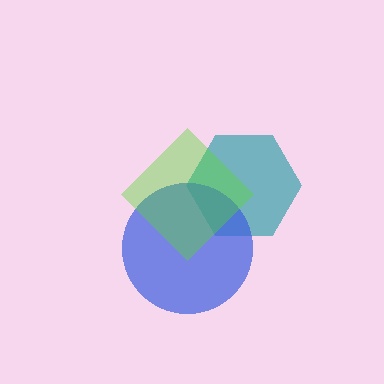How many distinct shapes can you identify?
There are 3 distinct shapes: a teal hexagon, a blue circle, a lime diamond.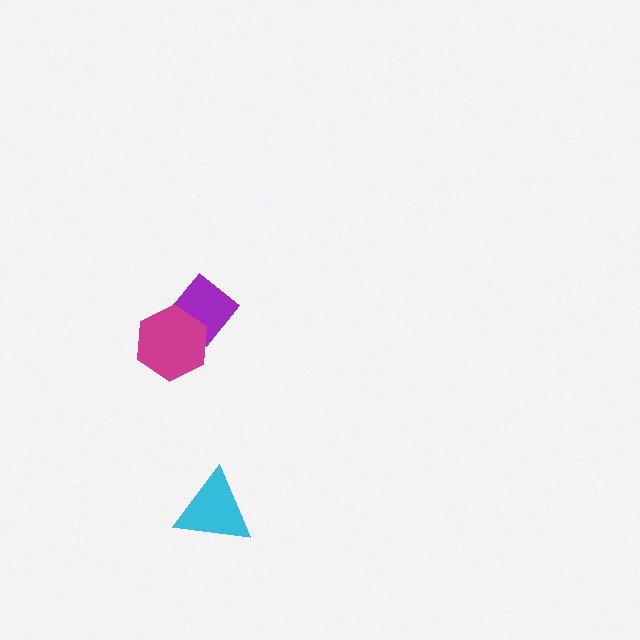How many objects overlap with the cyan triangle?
0 objects overlap with the cyan triangle.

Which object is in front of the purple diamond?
The magenta hexagon is in front of the purple diamond.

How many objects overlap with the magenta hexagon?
1 object overlaps with the magenta hexagon.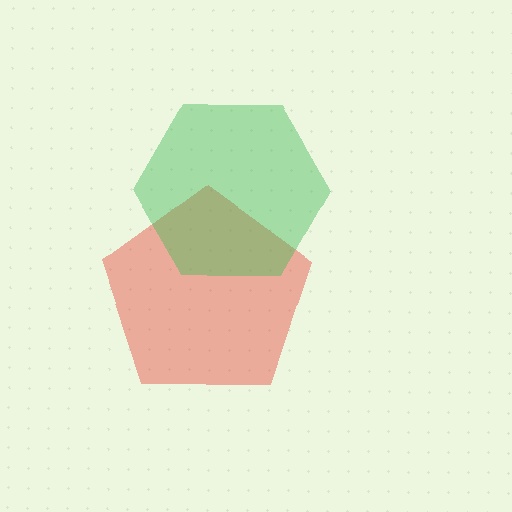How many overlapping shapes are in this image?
There are 2 overlapping shapes in the image.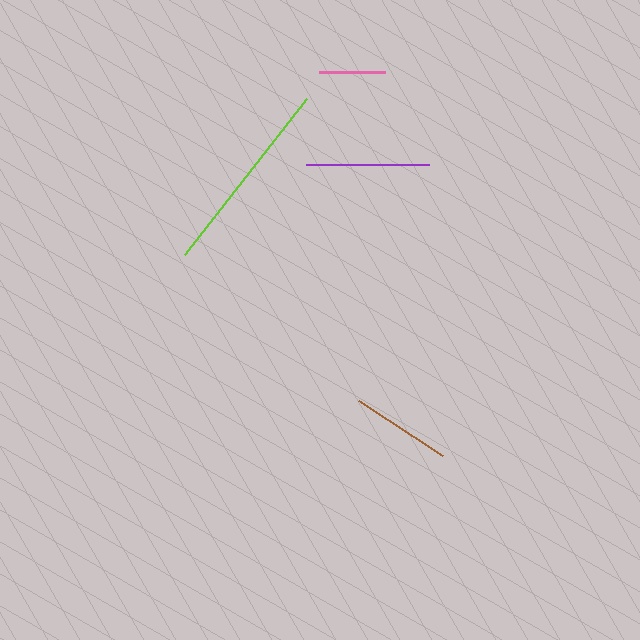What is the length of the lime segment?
The lime segment is approximately 198 pixels long.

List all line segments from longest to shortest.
From longest to shortest: lime, purple, brown, pink.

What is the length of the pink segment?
The pink segment is approximately 66 pixels long.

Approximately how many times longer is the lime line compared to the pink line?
The lime line is approximately 3.0 times the length of the pink line.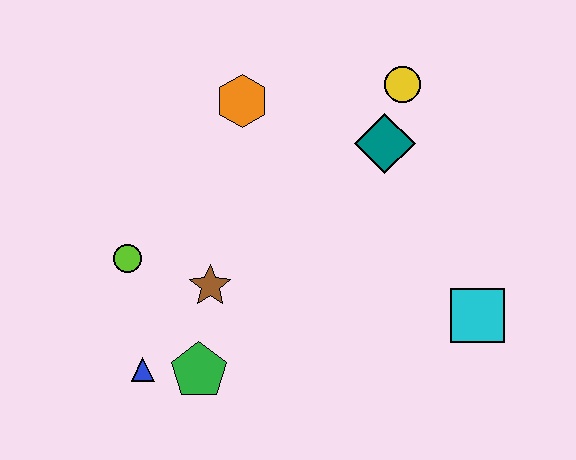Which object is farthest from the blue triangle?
The yellow circle is farthest from the blue triangle.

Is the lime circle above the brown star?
Yes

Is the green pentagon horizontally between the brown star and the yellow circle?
No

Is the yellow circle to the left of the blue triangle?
No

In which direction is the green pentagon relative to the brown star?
The green pentagon is below the brown star.